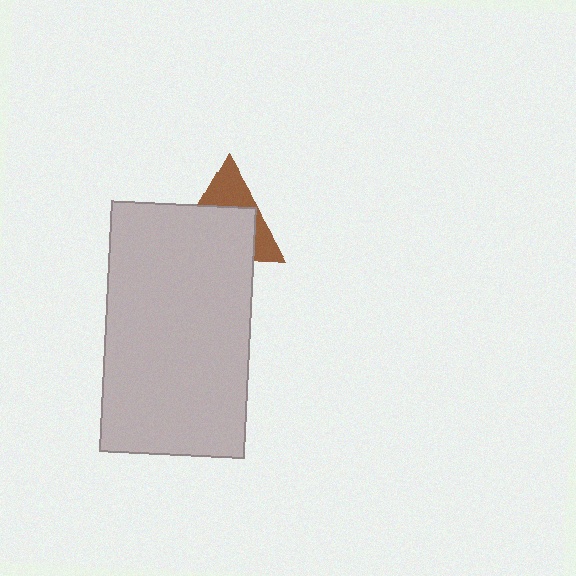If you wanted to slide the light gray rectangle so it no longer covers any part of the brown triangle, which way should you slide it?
Slide it down — that is the most direct way to separate the two shapes.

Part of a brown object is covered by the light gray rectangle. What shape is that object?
It is a triangle.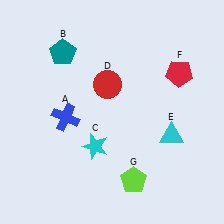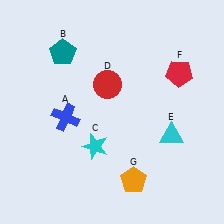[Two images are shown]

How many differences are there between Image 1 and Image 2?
There is 1 difference between the two images.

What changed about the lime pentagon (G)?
In Image 1, G is lime. In Image 2, it changed to orange.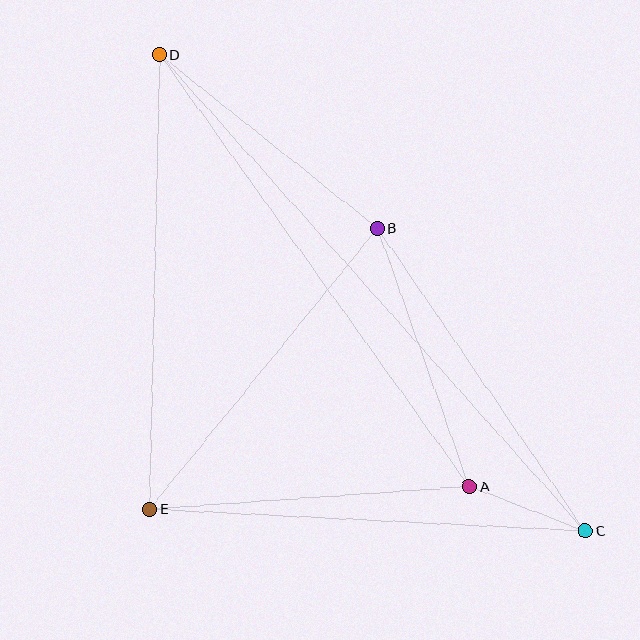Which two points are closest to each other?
Points A and C are closest to each other.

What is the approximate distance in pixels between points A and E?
The distance between A and E is approximately 321 pixels.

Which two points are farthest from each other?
Points C and D are farthest from each other.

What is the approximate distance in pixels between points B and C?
The distance between B and C is approximately 367 pixels.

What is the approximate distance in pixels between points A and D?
The distance between A and D is approximately 532 pixels.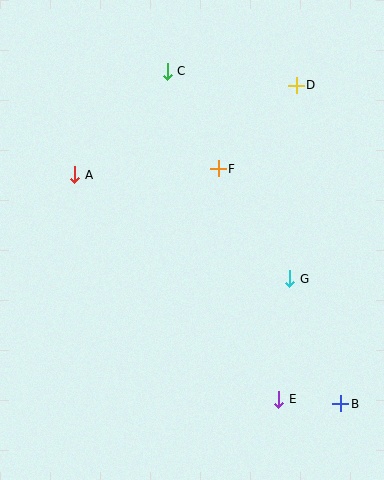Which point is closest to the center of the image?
Point F at (218, 169) is closest to the center.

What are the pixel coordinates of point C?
Point C is at (167, 71).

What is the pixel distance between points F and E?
The distance between F and E is 238 pixels.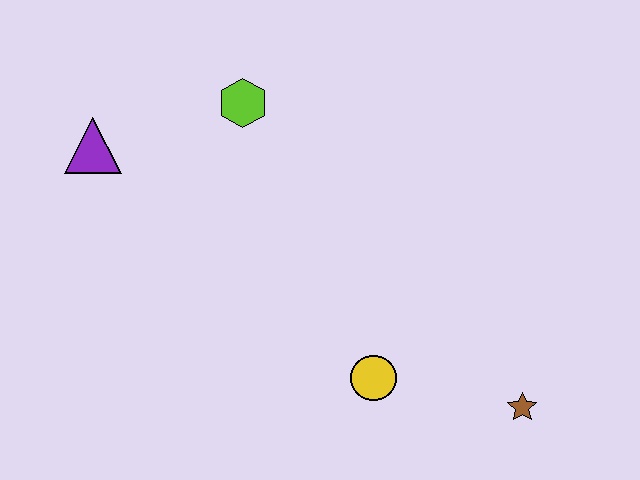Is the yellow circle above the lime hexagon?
No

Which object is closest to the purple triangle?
The lime hexagon is closest to the purple triangle.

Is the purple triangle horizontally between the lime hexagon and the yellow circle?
No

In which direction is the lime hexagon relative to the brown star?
The lime hexagon is above the brown star.